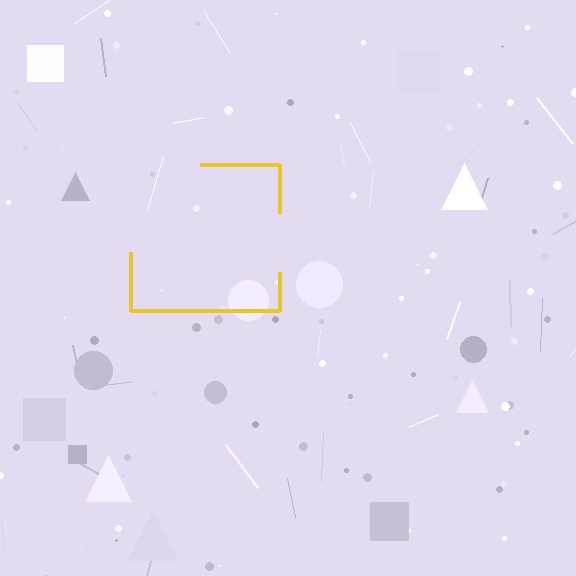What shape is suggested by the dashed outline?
The dashed outline suggests a square.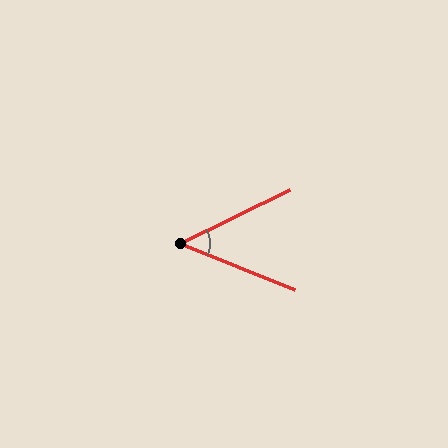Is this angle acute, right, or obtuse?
It is acute.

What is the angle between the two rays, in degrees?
Approximately 48 degrees.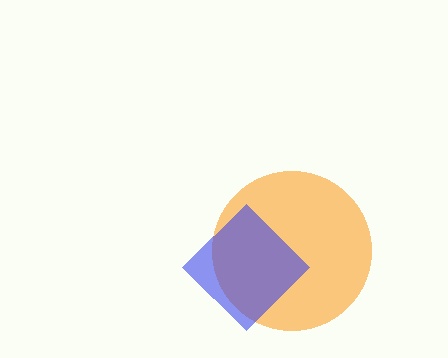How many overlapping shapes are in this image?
There are 2 overlapping shapes in the image.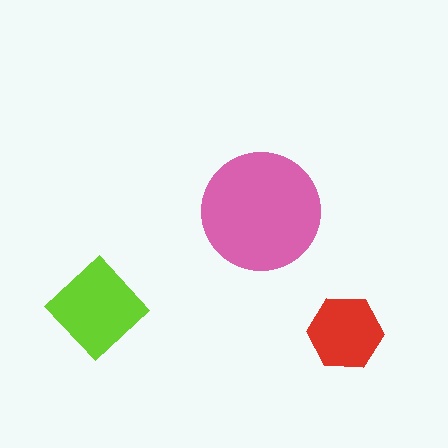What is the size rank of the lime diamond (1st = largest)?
2nd.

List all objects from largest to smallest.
The pink circle, the lime diamond, the red hexagon.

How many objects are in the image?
There are 3 objects in the image.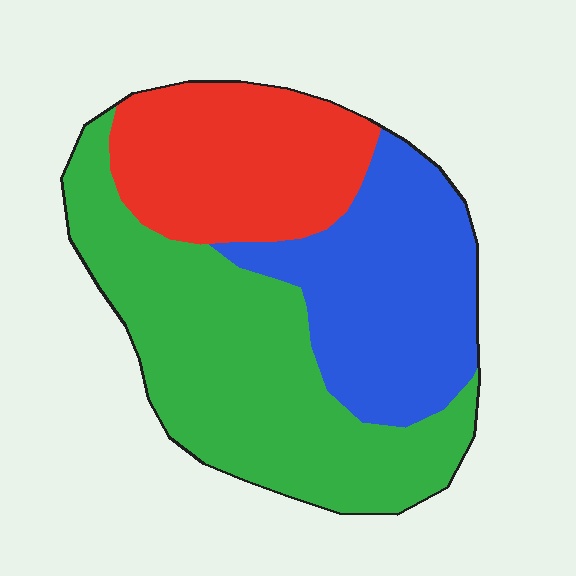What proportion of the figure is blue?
Blue covers roughly 30% of the figure.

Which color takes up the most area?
Green, at roughly 45%.